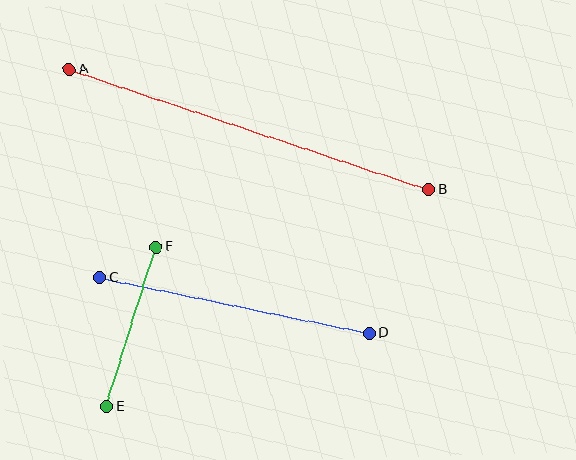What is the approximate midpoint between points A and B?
The midpoint is at approximately (249, 129) pixels.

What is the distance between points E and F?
The distance is approximately 167 pixels.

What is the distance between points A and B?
The distance is approximately 379 pixels.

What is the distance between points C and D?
The distance is approximately 275 pixels.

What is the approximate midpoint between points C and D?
The midpoint is at approximately (234, 305) pixels.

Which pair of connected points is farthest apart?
Points A and B are farthest apart.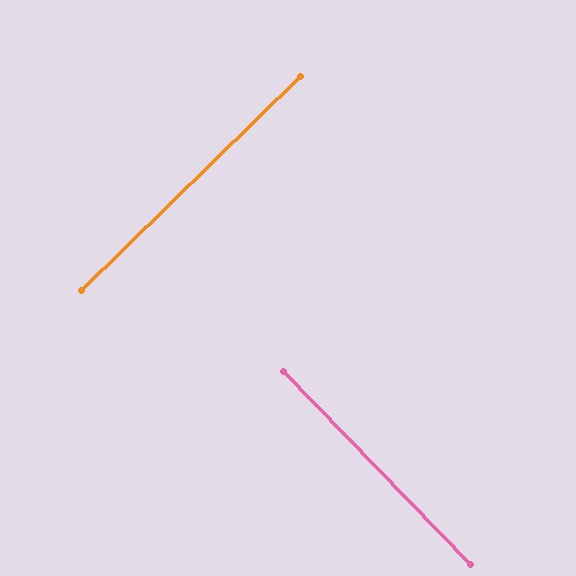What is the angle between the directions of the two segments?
Approximately 90 degrees.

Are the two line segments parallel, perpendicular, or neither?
Perpendicular — they meet at approximately 90°.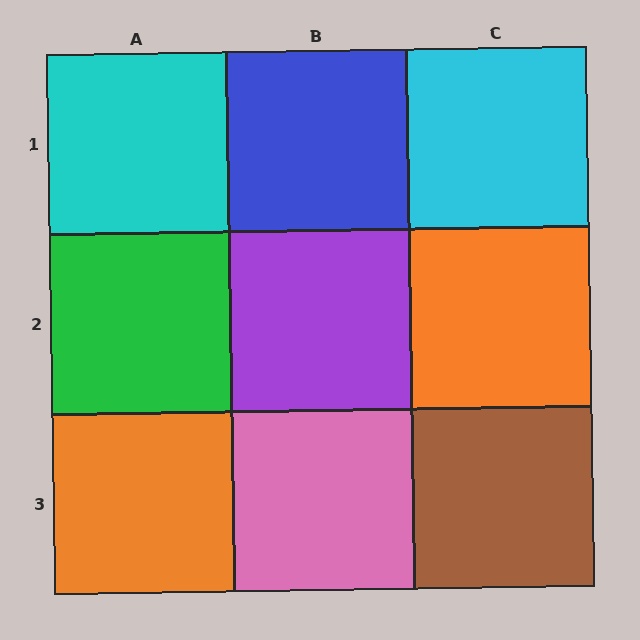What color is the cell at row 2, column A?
Green.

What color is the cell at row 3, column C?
Brown.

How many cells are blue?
1 cell is blue.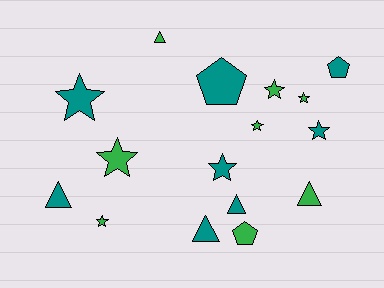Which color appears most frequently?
Green, with 8 objects.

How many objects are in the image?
There are 16 objects.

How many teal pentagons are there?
There are 2 teal pentagons.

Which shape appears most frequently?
Star, with 8 objects.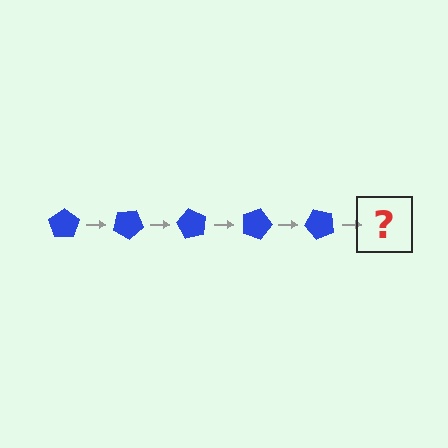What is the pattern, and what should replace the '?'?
The pattern is that the pentagon rotates 30 degrees each step. The '?' should be a blue pentagon rotated 150 degrees.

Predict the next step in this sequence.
The next step is a blue pentagon rotated 150 degrees.